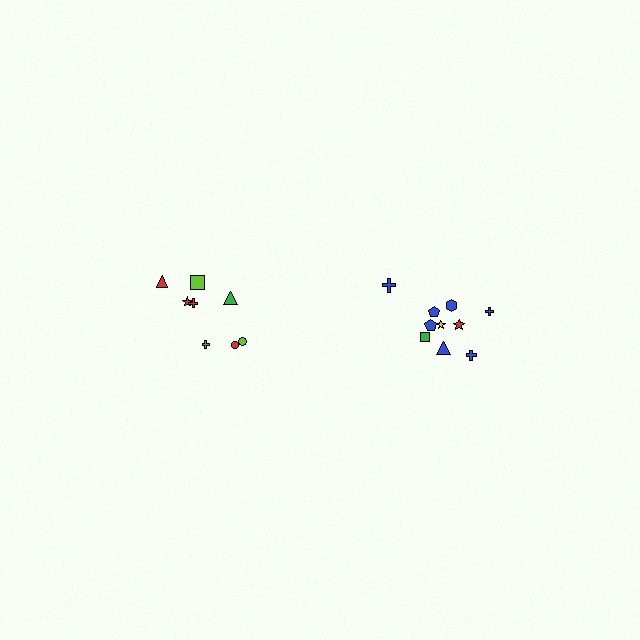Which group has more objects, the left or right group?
The right group.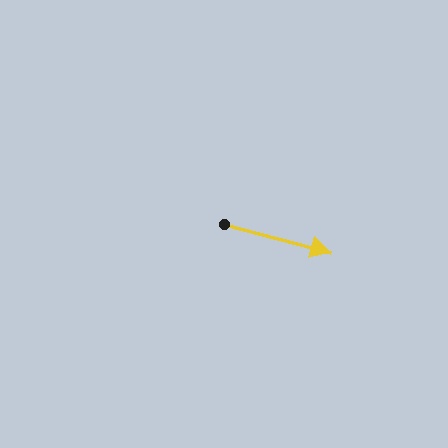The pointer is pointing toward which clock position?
Roughly 3 o'clock.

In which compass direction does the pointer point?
East.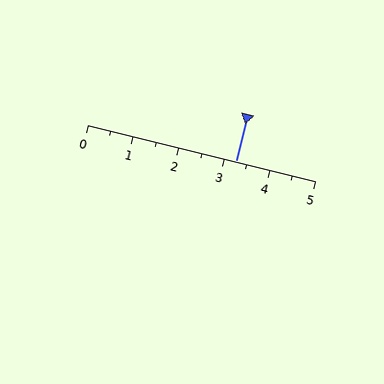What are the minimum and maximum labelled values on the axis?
The axis runs from 0 to 5.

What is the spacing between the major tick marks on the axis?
The major ticks are spaced 1 apart.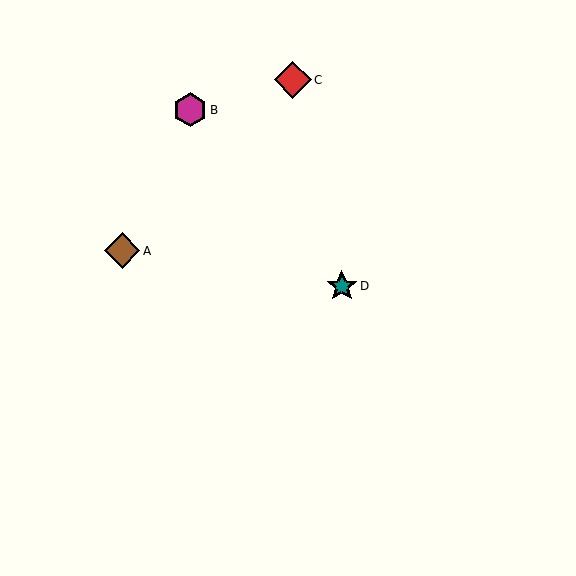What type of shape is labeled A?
Shape A is a brown diamond.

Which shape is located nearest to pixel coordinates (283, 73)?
The red diamond (labeled C) at (293, 80) is nearest to that location.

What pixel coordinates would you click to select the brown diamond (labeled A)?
Click at (122, 251) to select the brown diamond A.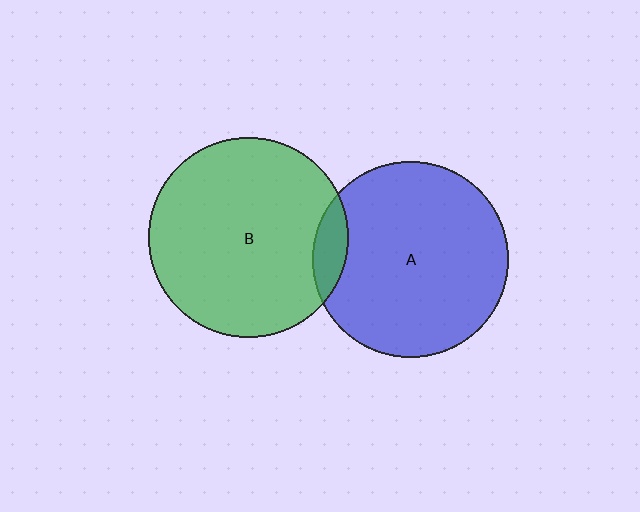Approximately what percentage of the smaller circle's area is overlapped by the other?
Approximately 10%.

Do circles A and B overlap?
Yes.